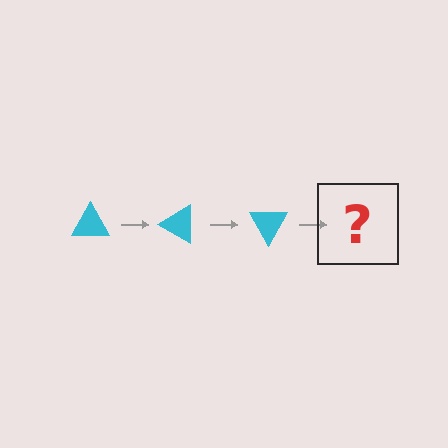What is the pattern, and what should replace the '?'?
The pattern is that the triangle rotates 30 degrees each step. The '?' should be a cyan triangle rotated 90 degrees.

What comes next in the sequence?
The next element should be a cyan triangle rotated 90 degrees.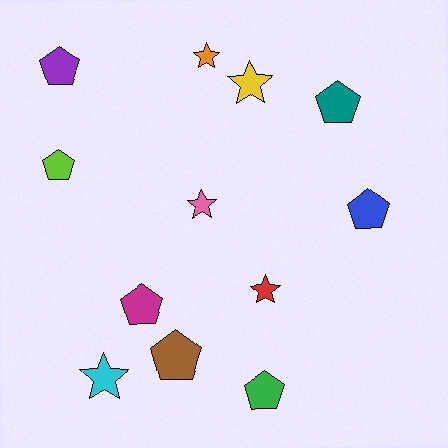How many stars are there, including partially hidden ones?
There are 5 stars.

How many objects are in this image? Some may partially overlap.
There are 12 objects.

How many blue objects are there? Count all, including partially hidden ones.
There is 1 blue object.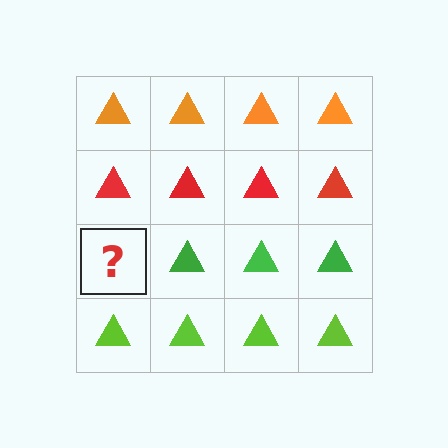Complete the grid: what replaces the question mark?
The question mark should be replaced with a green triangle.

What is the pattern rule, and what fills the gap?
The rule is that each row has a consistent color. The gap should be filled with a green triangle.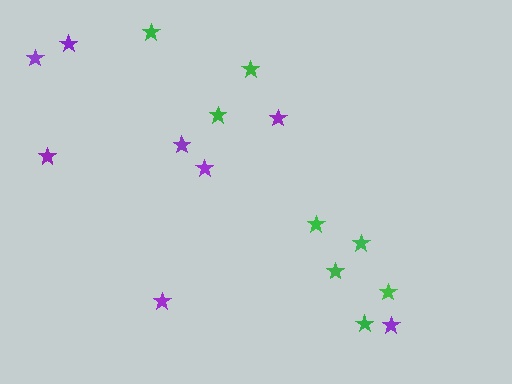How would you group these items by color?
There are 2 groups: one group of green stars (8) and one group of purple stars (8).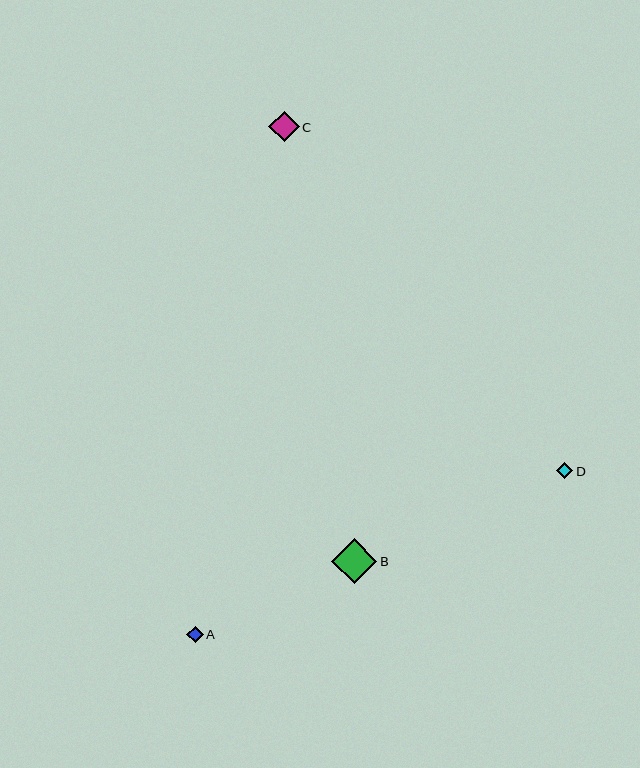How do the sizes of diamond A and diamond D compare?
Diamond A and diamond D are approximately the same size.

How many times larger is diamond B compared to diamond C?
Diamond B is approximately 1.5 times the size of diamond C.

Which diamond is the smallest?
Diamond D is the smallest with a size of approximately 16 pixels.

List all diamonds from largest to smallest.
From largest to smallest: B, C, A, D.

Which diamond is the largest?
Diamond B is the largest with a size of approximately 45 pixels.